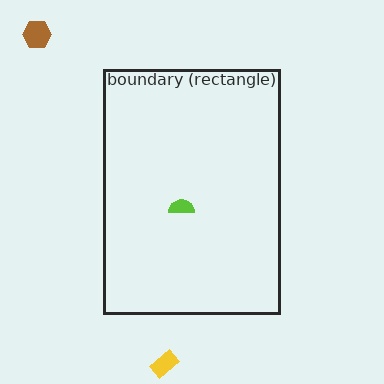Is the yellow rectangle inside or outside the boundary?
Outside.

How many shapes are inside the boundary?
1 inside, 2 outside.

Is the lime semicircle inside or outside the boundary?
Inside.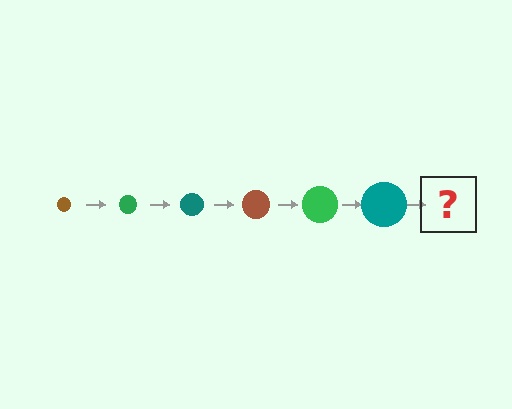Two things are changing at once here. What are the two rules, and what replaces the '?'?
The two rules are that the circle grows larger each step and the color cycles through brown, green, and teal. The '?' should be a brown circle, larger than the previous one.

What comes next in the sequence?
The next element should be a brown circle, larger than the previous one.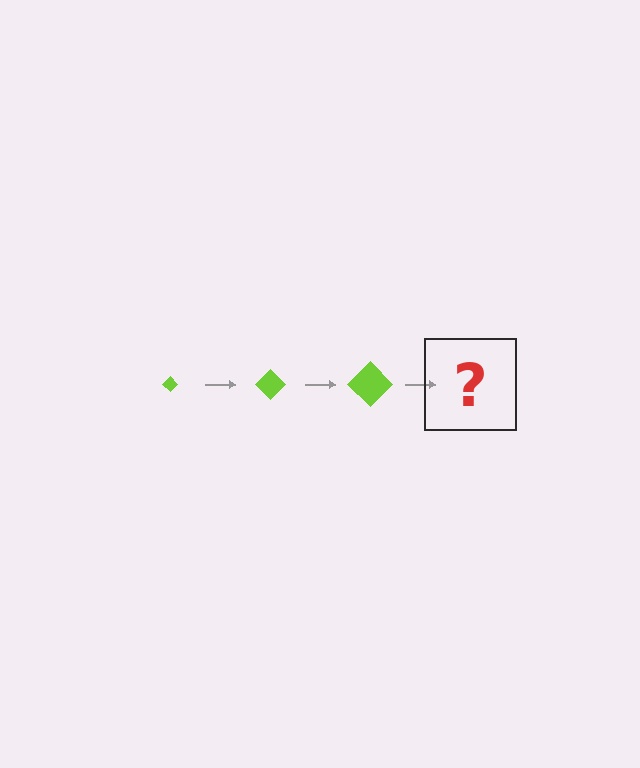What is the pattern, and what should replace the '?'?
The pattern is that the diamond gets progressively larger each step. The '?' should be a lime diamond, larger than the previous one.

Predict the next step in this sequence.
The next step is a lime diamond, larger than the previous one.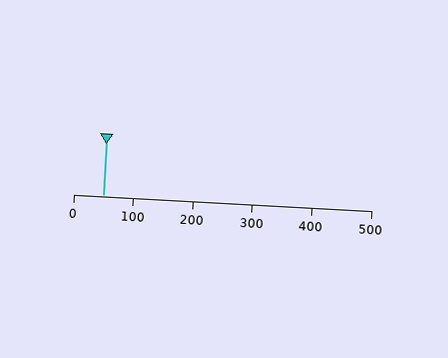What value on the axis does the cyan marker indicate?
The marker indicates approximately 50.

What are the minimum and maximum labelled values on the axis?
The axis runs from 0 to 500.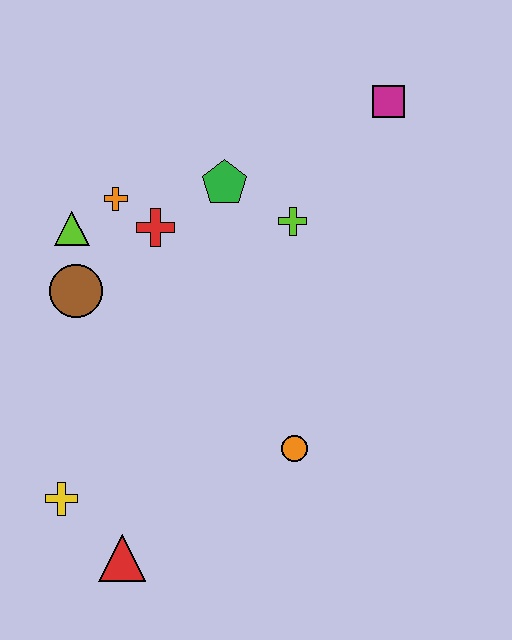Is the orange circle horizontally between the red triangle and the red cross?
No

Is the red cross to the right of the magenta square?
No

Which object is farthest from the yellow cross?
The magenta square is farthest from the yellow cross.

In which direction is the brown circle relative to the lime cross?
The brown circle is to the left of the lime cross.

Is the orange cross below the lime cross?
No